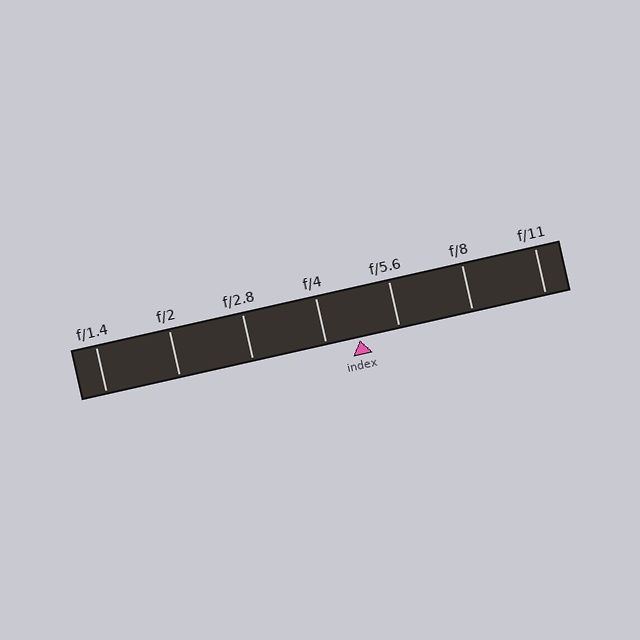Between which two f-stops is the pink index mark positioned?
The index mark is between f/4 and f/5.6.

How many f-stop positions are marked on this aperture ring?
There are 7 f-stop positions marked.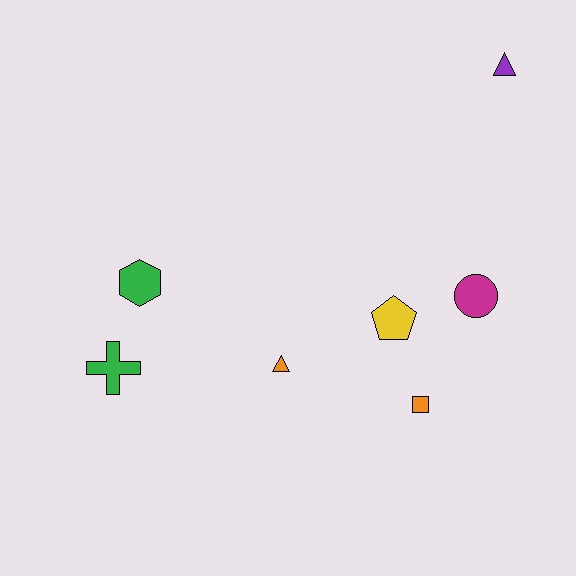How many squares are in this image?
There is 1 square.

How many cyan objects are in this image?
There are no cyan objects.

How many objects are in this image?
There are 7 objects.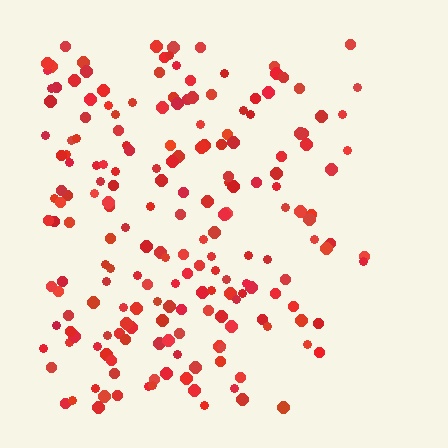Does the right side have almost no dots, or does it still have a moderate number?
Still a moderate number, just noticeably fewer than the left.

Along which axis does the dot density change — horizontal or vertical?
Horizontal.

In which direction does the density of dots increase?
From right to left, with the left side densest.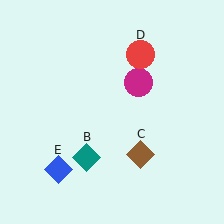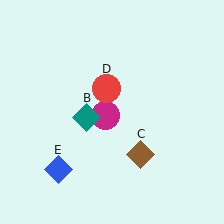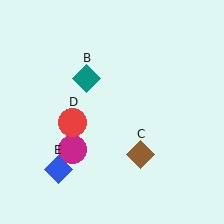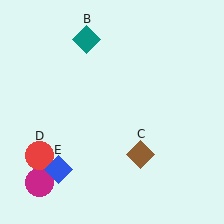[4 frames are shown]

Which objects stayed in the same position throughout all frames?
Brown diamond (object C) and blue diamond (object E) remained stationary.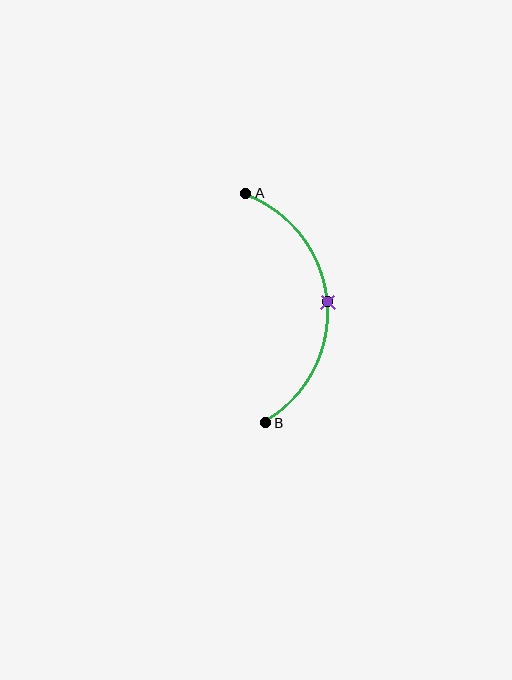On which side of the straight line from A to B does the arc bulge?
The arc bulges to the right of the straight line connecting A and B.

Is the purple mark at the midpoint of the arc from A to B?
Yes. The purple mark lies on the arc at equal arc-length from both A and B — it is the arc midpoint.